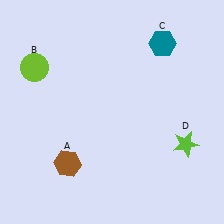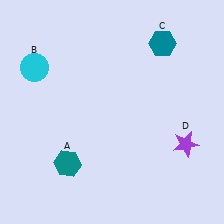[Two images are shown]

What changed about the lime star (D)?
In Image 1, D is lime. In Image 2, it changed to purple.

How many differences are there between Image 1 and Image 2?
There are 3 differences between the two images.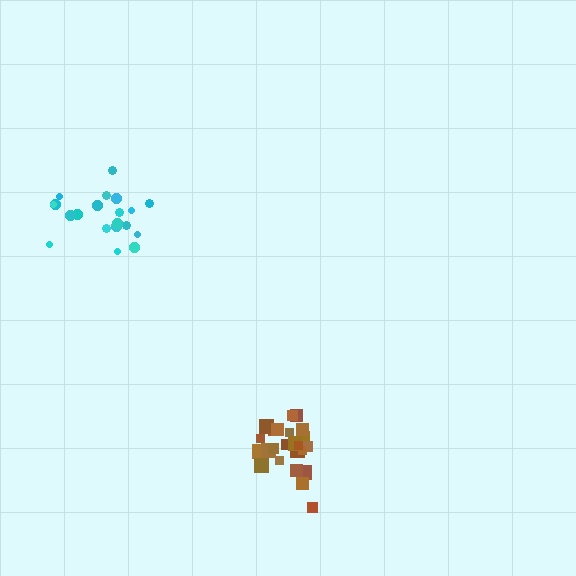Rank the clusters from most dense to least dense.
brown, cyan.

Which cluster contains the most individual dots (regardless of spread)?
Brown (26).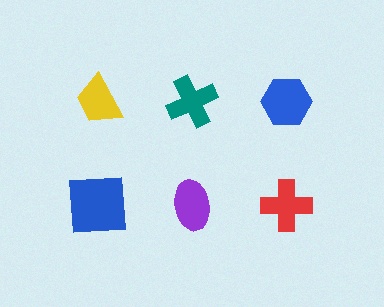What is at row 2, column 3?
A red cross.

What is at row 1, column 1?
A yellow trapezoid.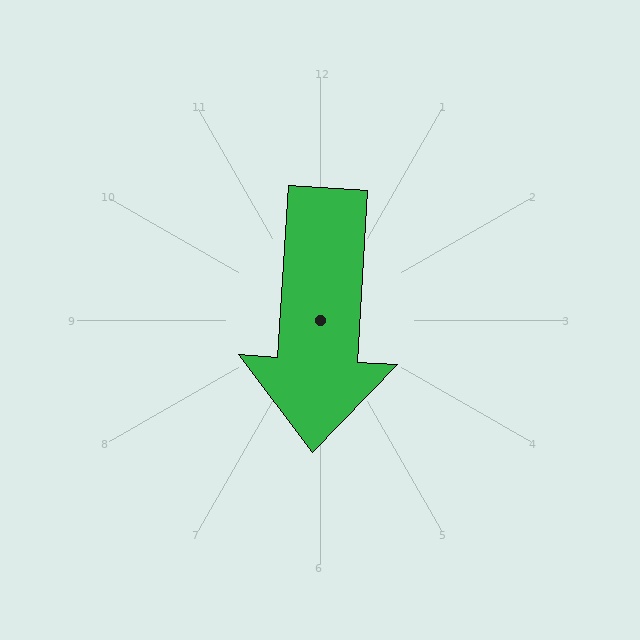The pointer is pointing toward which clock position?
Roughly 6 o'clock.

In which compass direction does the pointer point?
South.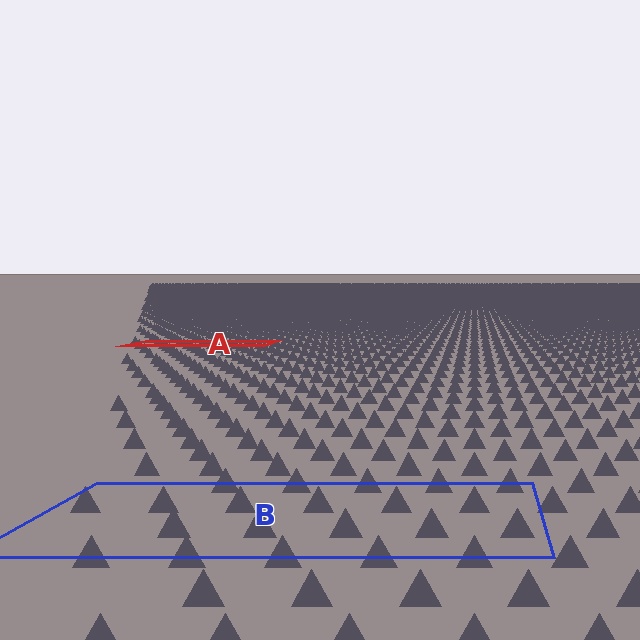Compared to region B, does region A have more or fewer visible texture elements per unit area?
Region A has more texture elements per unit area — they are packed more densely because it is farther away.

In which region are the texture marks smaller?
The texture marks are smaller in region A, because it is farther away.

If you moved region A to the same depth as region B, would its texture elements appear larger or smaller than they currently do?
They would appear larger. At a closer depth, the same texture elements are projected at a bigger on-screen size.